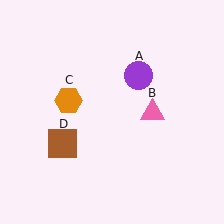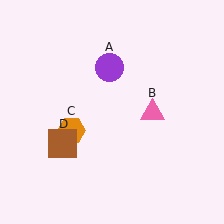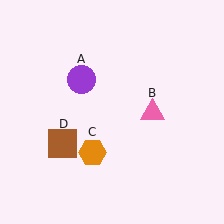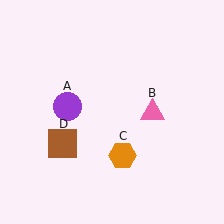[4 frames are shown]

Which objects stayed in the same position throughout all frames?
Pink triangle (object B) and brown square (object D) remained stationary.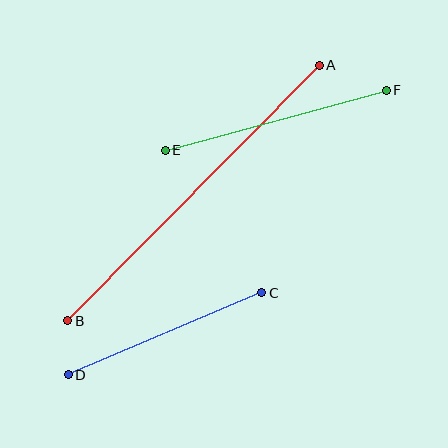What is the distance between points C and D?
The distance is approximately 210 pixels.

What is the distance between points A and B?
The distance is approximately 359 pixels.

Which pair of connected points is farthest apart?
Points A and B are farthest apart.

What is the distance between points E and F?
The distance is approximately 229 pixels.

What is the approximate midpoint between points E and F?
The midpoint is at approximately (276, 120) pixels.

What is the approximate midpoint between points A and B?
The midpoint is at approximately (194, 193) pixels.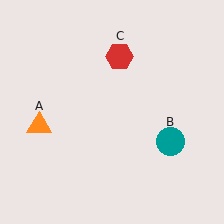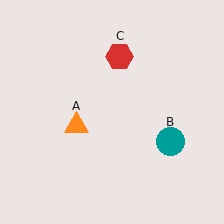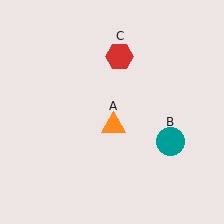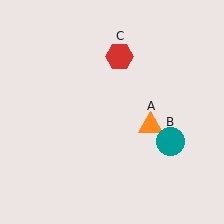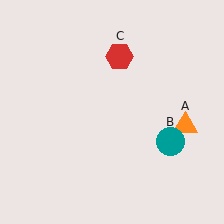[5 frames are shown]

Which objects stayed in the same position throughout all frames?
Teal circle (object B) and red hexagon (object C) remained stationary.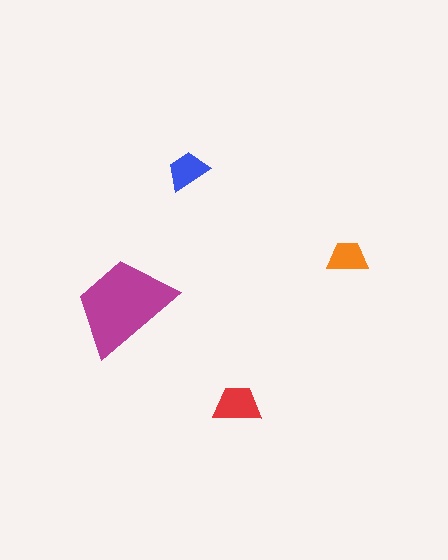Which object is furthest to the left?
The magenta trapezoid is leftmost.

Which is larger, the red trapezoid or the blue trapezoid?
The red one.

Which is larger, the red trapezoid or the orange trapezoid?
The red one.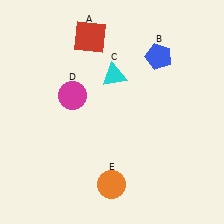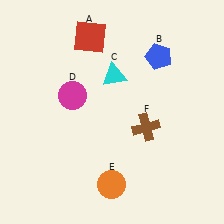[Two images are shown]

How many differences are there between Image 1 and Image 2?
There is 1 difference between the two images.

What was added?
A brown cross (F) was added in Image 2.